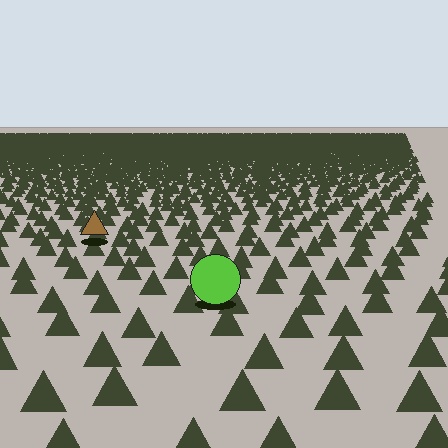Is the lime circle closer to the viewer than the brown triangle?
Yes. The lime circle is closer — you can tell from the texture gradient: the ground texture is coarser near it.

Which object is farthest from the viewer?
The brown triangle is farthest from the viewer. It appears smaller and the ground texture around it is denser.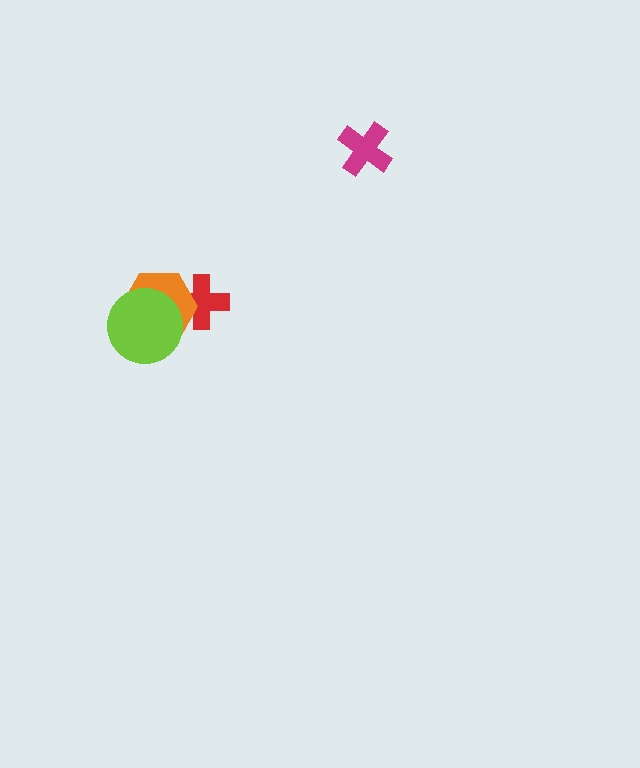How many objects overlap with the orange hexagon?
2 objects overlap with the orange hexagon.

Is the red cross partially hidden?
Yes, it is partially covered by another shape.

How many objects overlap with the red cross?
1 object overlaps with the red cross.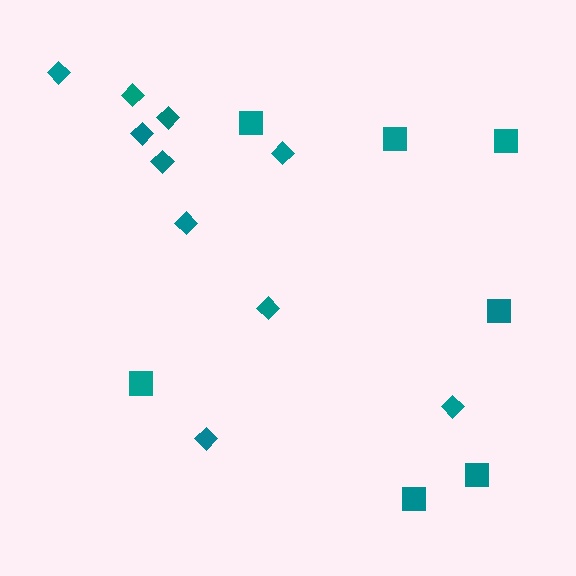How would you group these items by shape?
There are 2 groups: one group of squares (7) and one group of diamonds (10).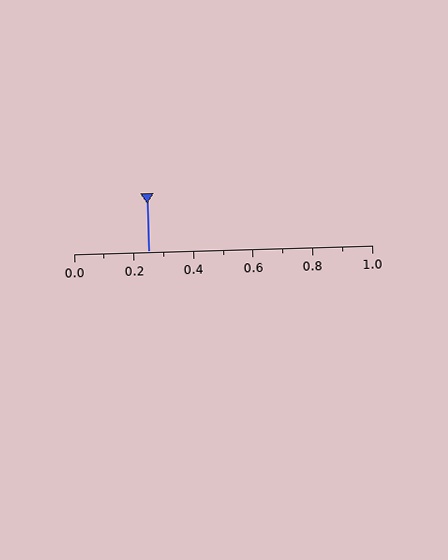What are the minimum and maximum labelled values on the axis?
The axis runs from 0.0 to 1.0.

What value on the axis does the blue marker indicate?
The marker indicates approximately 0.25.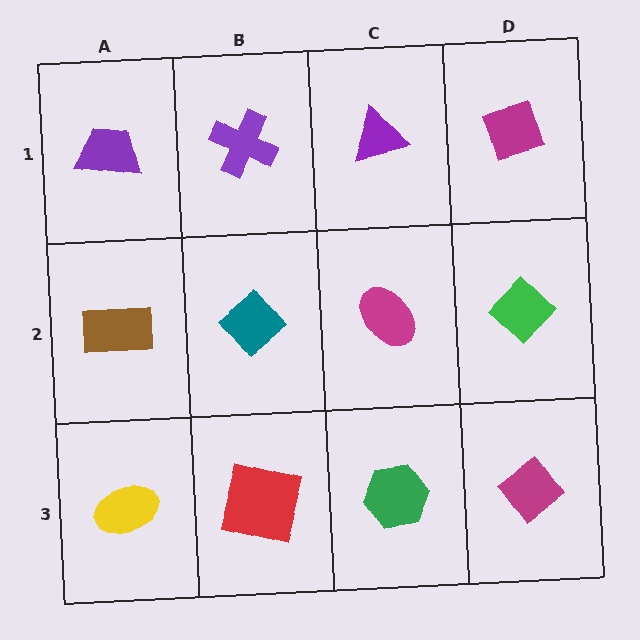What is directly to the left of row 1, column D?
A purple triangle.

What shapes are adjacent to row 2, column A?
A purple trapezoid (row 1, column A), a yellow ellipse (row 3, column A), a teal diamond (row 2, column B).